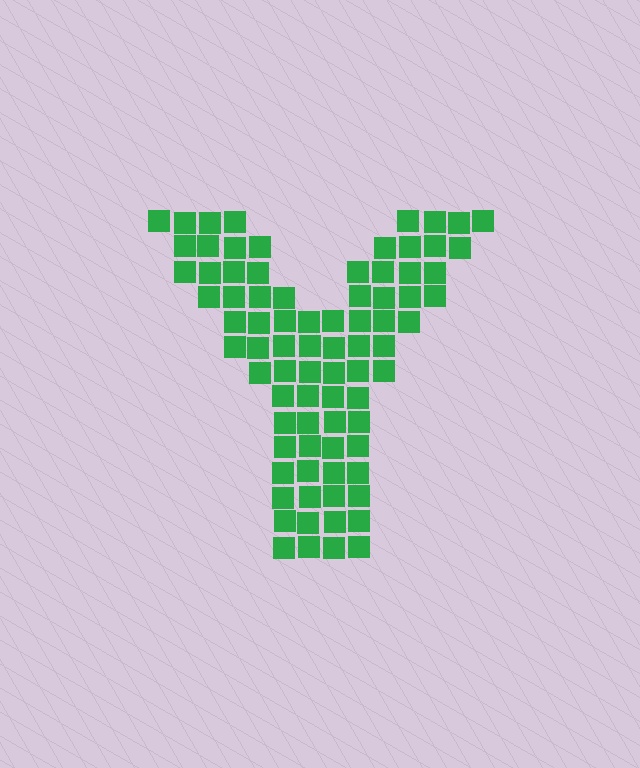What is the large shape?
The large shape is the letter Y.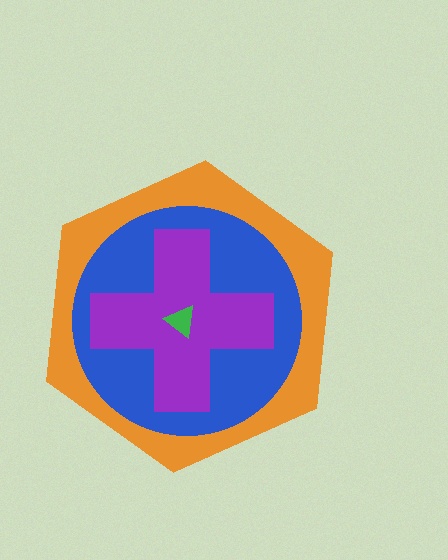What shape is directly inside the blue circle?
The purple cross.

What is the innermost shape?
The green triangle.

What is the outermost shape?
The orange hexagon.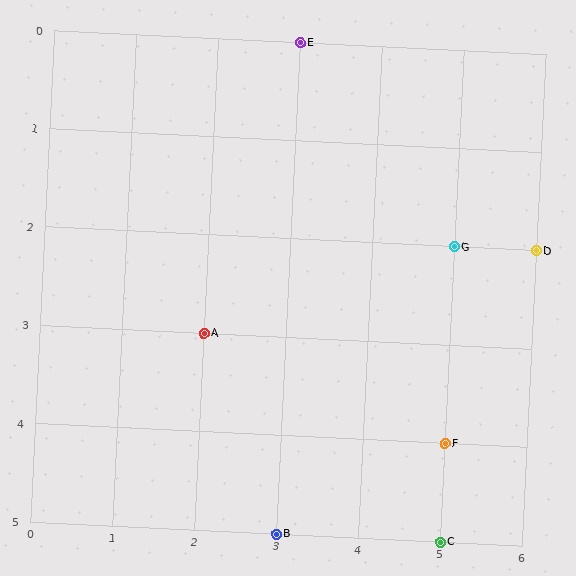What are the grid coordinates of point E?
Point E is at grid coordinates (3, 0).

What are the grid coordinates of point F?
Point F is at grid coordinates (5, 4).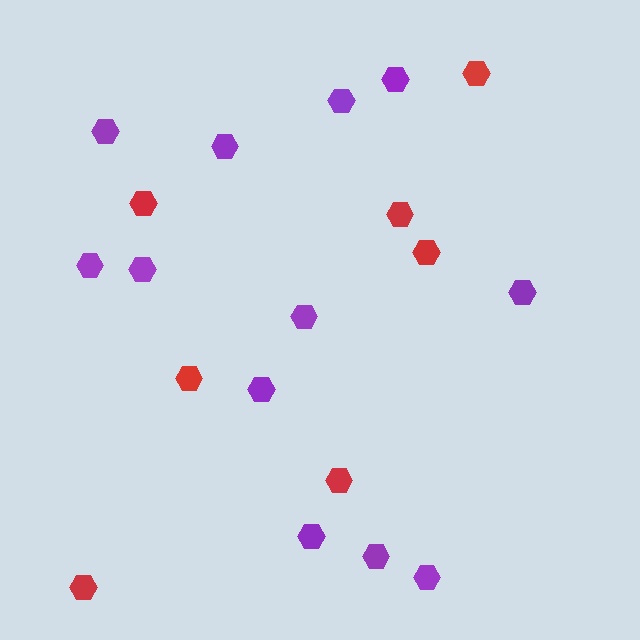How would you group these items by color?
There are 2 groups: one group of purple hexagons (12) and one group of red hexagons (7).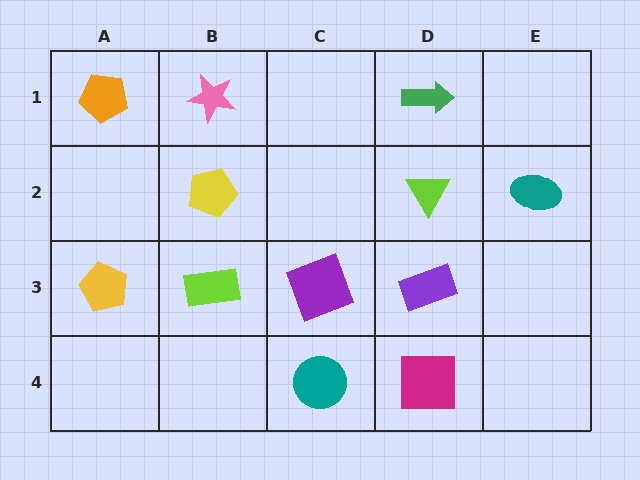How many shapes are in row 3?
4 shapes.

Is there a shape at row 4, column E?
No, that cell is empty.